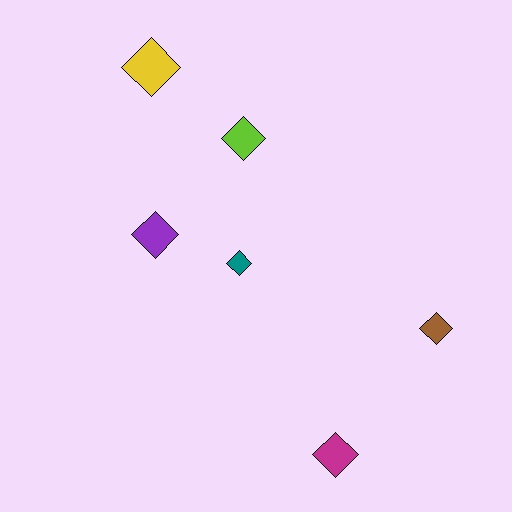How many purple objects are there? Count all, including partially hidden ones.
There is 1 purple object.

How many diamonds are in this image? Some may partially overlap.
There are 6 diamonds.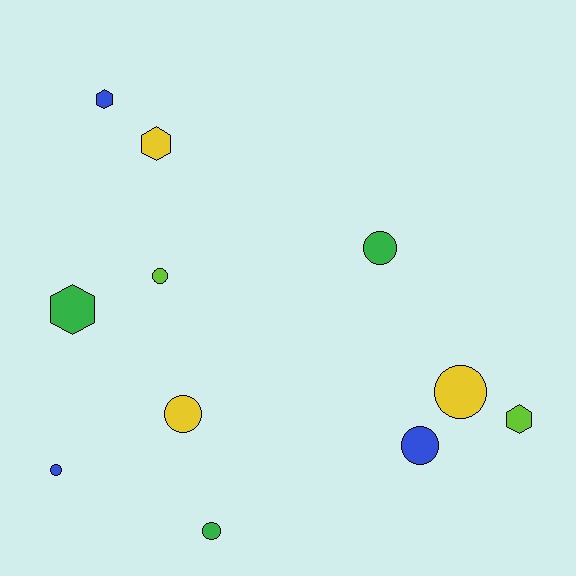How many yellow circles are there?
There are 2 yellow circles.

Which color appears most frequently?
Green, with 3 objects.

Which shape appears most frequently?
Circle, with 7 objects.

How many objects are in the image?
There are 11 objects.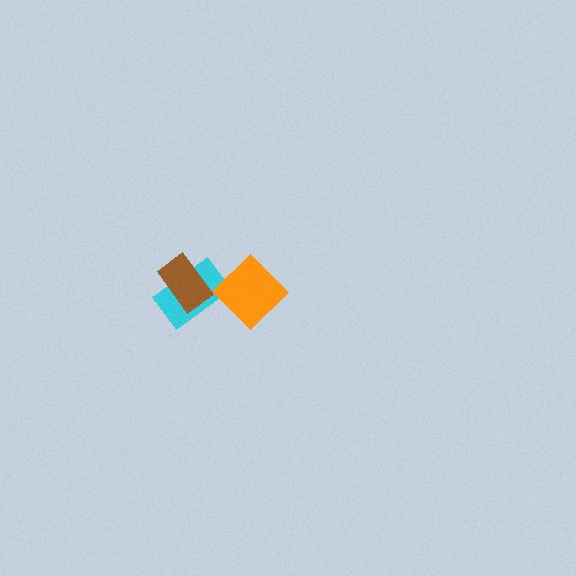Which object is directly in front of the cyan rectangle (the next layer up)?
The brown rectangle is directly in front of the cyan rectangle.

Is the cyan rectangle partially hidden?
Yes, it is partially covered by another shape.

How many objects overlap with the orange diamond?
1 object overlaps with the orange diamond.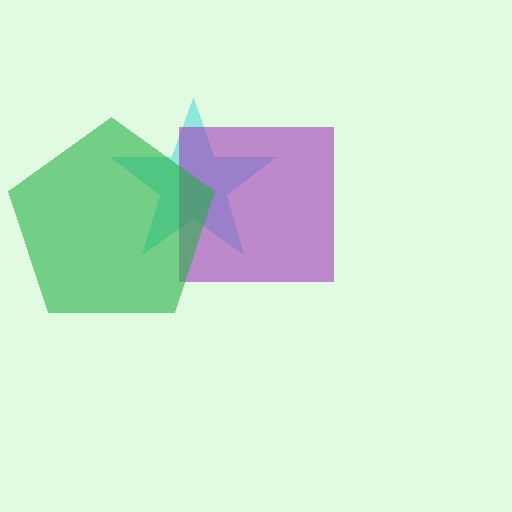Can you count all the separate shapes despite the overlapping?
Yes, there are 3 separate shapes.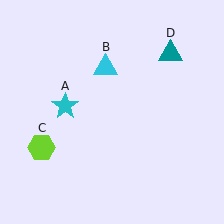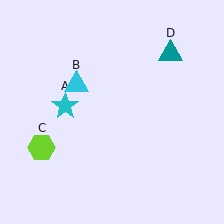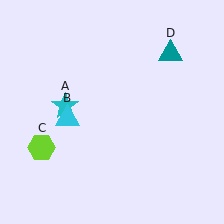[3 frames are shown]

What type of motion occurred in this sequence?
The cyan triangle (object B) rotated counterclockwise around the center of the scene.